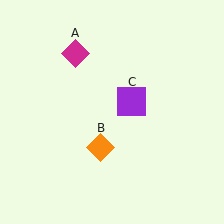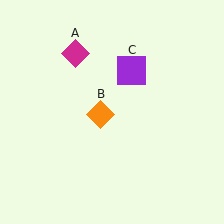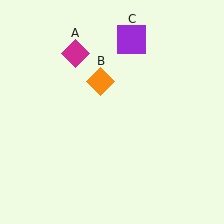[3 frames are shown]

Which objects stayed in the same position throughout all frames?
Magenta diamond (object A) remained stationary.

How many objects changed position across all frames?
2 objects changed position: orange diamond (object B), purple square (object C).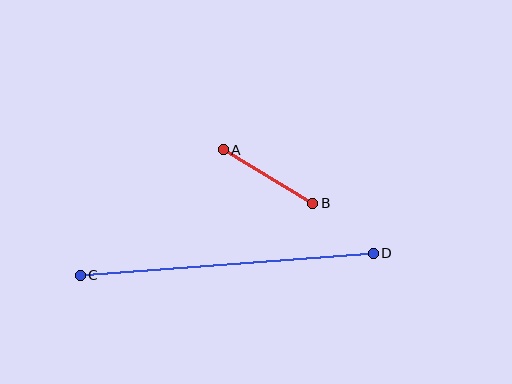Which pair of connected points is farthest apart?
Points C and D are farthest apart.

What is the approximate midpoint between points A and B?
The midpoint is at approximately (268, 177) pixels.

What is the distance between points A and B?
The distance is approximately 104 pixels.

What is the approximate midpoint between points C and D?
The midpoint is at approximately (227, 264) pixels.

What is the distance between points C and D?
The distance is approximately 294 pixels.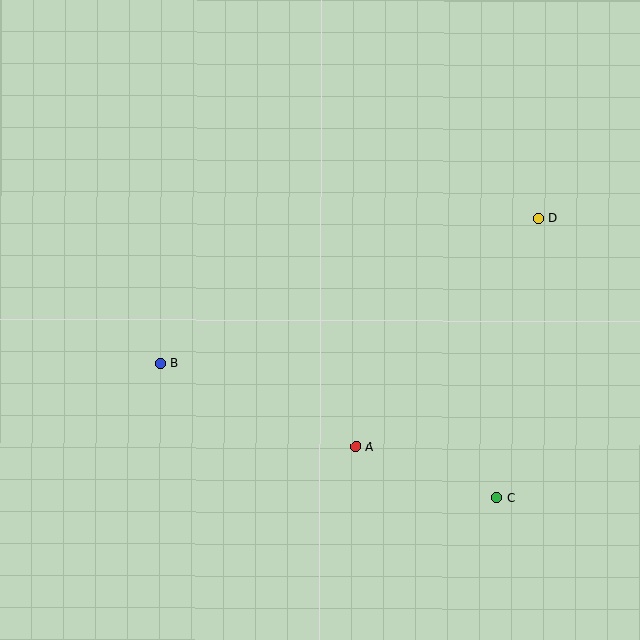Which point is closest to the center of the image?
Point A at (356, 447) is closest to the center.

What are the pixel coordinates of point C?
Point C is at (497, 497).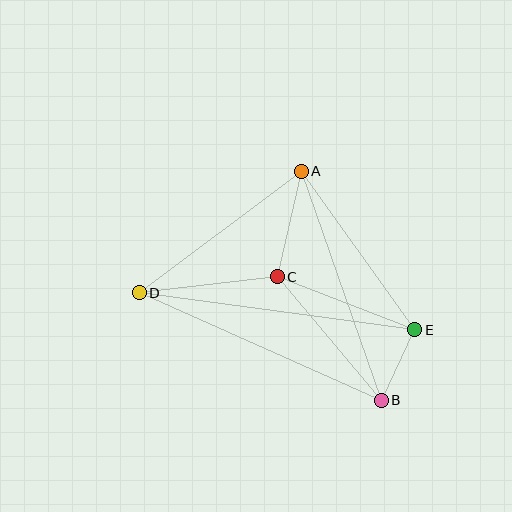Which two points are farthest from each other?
Points D and E are farthest from each other.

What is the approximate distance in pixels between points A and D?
The distance between A and D is approximately 202 pixels.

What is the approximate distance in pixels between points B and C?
The distance between B and C is approximately 162 pixels.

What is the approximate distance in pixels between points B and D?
The distance between B and D is approximately 265 pixels.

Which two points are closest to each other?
Points B and E are closest to each other.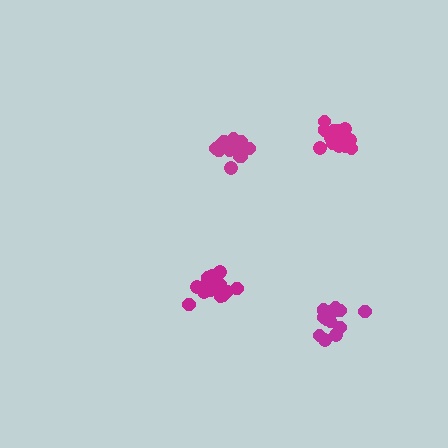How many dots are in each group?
Group 1: 19 dots, Group 2: 18 dots, Group 3: 19 dots, Group 4: 16 dots (72 total).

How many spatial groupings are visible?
There are 4 spatial groupings.